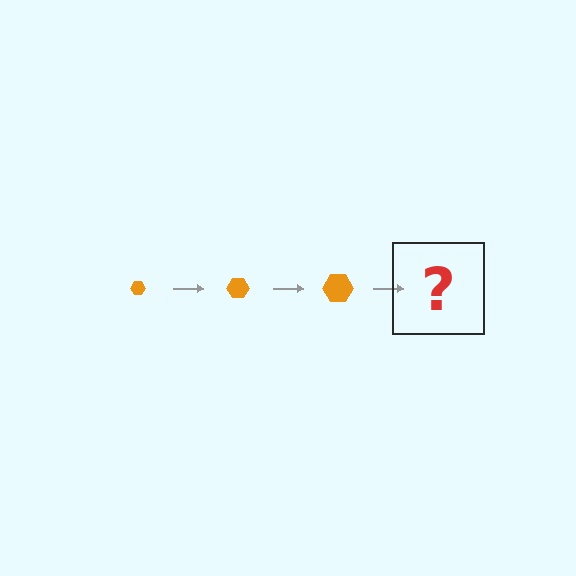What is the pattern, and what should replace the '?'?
The pattern is that the hexagon gets progressively larger each step. The '?' should be an orange hexagon, larger than the previous one.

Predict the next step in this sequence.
The next step is an orange hexagon, larger than the previous one.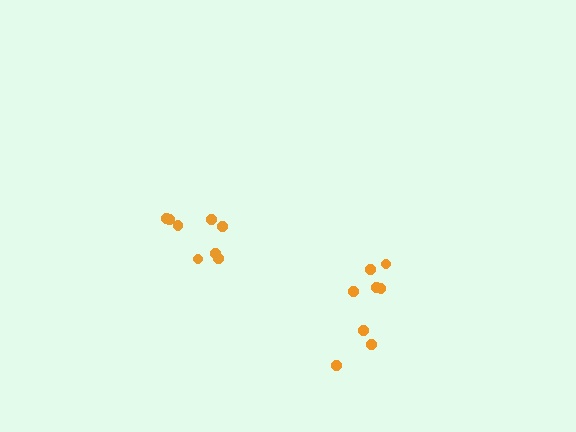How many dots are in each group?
Group 1: 8 dots, Group 2: 8 dots (16 total).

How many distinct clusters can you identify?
There are 2 distinct clusters.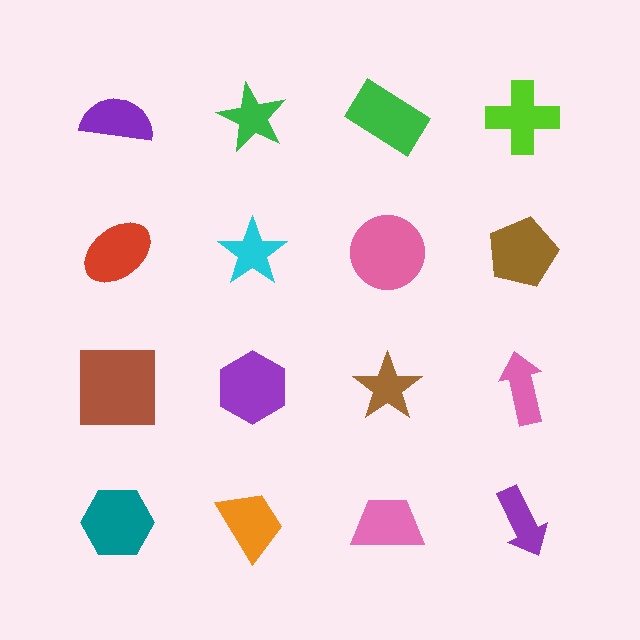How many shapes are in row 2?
4 shapes.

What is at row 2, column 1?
A red ellipse.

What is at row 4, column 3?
A pink trapezoid.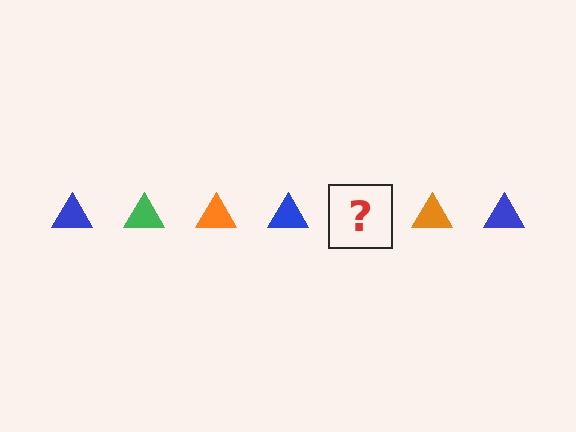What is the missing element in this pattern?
The missing element is a green triangle.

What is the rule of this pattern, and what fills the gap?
The rule is that the pattern cycles through blue, green, orange triangles. The gap should be filled with a green triangle.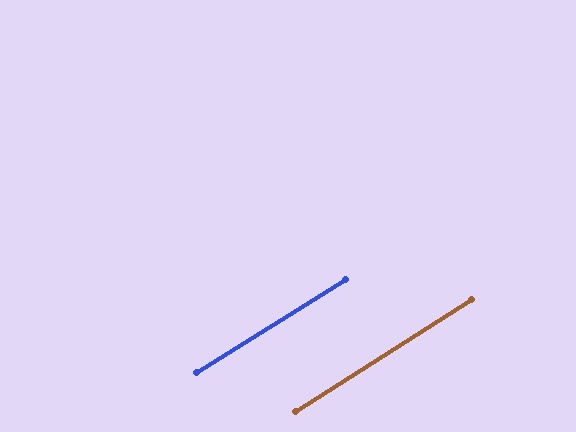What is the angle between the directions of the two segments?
Approximately 1 degree.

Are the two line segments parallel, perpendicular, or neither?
Parallel — their directions differ by only 0.7°.